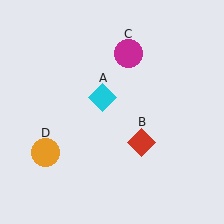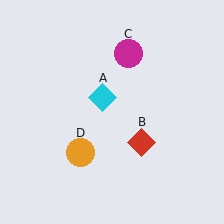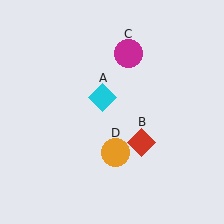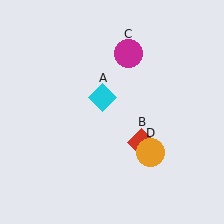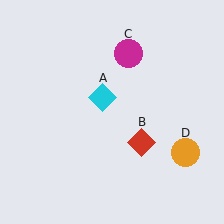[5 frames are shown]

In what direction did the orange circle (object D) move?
The orange circle (object D) moved right.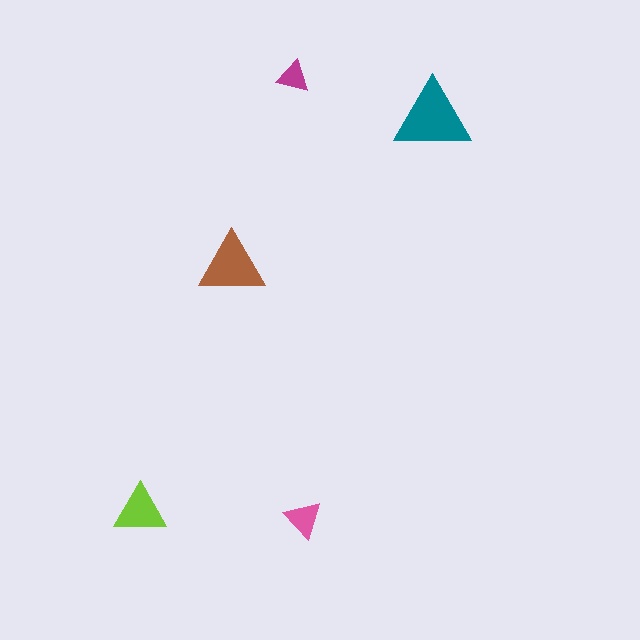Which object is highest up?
The magenta triangle is topmost.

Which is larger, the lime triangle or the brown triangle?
The brown one.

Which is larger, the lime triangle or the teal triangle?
The teal one.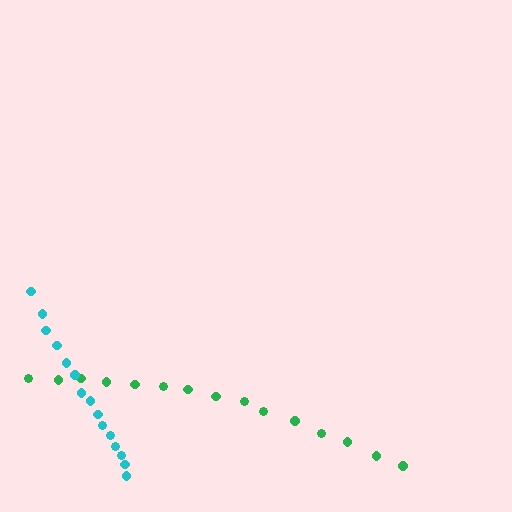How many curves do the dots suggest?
There are 2 distinct paths.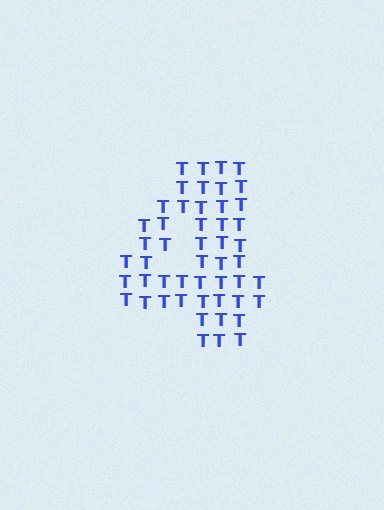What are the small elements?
The small elements are letter T's.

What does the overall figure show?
The overall figure shows the digit 4.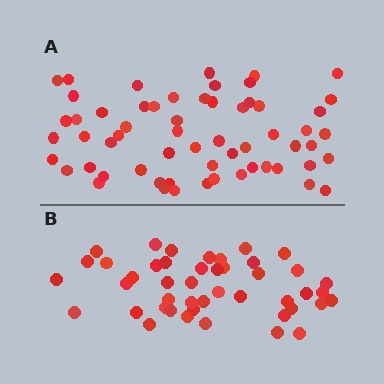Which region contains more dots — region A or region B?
Region A (the top region) has more dots.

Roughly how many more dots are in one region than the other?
Region A has approximately 15 more dots than region B.